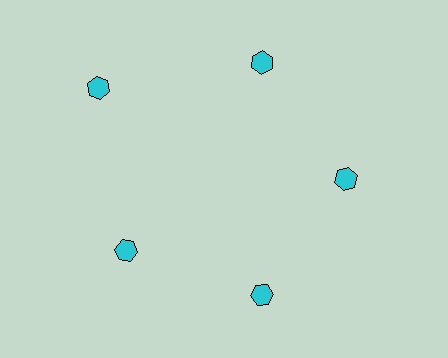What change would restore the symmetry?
The symmetry would be restored by moving it inward, back onto the ring so that all 5 hexagons sit at equal angles and equal distance from the center.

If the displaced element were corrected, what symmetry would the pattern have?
It would have 5-fold rotational symmetry — the pattern would map onto itself every 72 degrees.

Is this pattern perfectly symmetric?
No. The 5 cyan hexagons are arranged in a ring, but one element near the 10 o'clock position is pushed outward from the center, breaking the 5-fold rotational symmetry.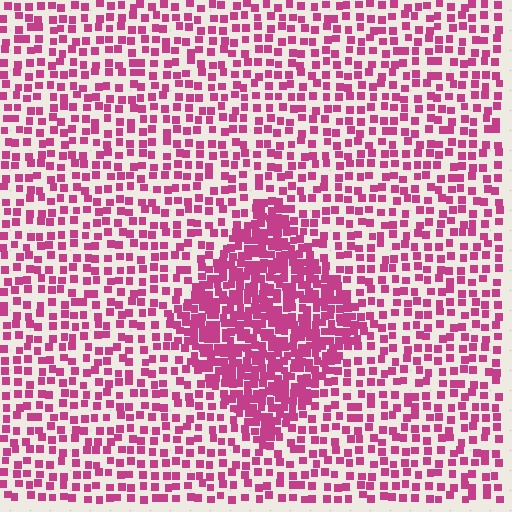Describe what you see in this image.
The image contains small magenta elements arranged at two different densities. A diamond-shaped region is visible where the elements are more densely packed than the surrounding area.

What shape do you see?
I see a diamond.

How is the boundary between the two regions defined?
The boundary is defined by a change in element density (approximately 2.3x ratio). All elements are the same color, size, and shape.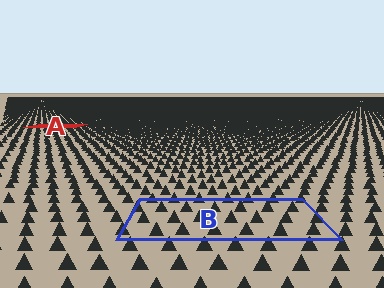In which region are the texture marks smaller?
The texture marks are smaller in region A, because it is farther away.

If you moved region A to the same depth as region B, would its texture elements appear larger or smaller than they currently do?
They would appear larger. At a closer depth, the same texture elements are projected at a bigger on-screen size.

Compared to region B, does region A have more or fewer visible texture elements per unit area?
Region A has more texture elements per unit area — they are packed more densely because it is farther away.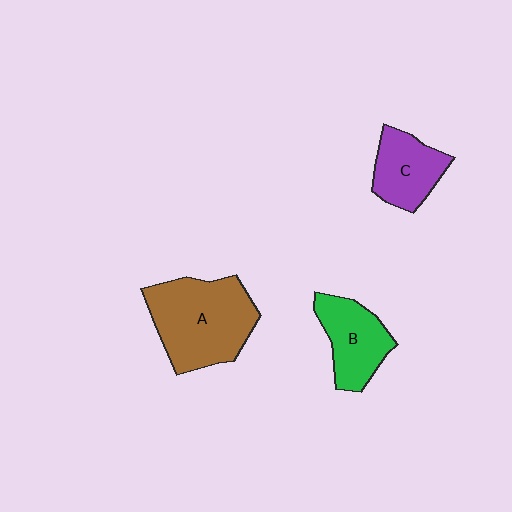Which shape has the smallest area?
Shape C (purple).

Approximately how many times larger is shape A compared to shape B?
Approximately 1.7 times.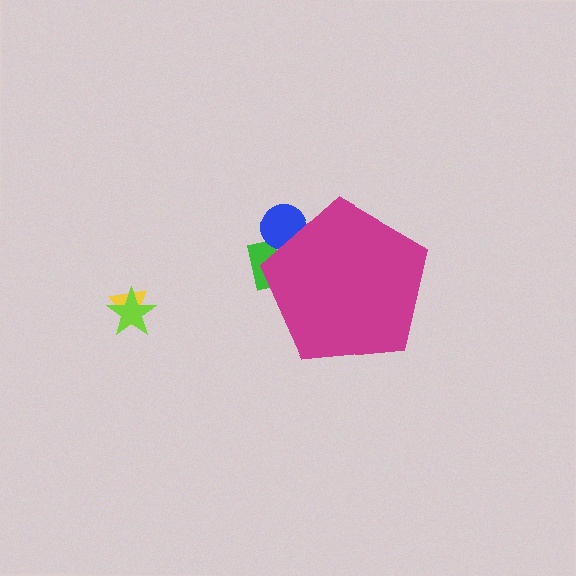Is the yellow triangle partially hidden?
No, the yellow triangle is fully visible.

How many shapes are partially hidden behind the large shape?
2 shapes are partially hidden.